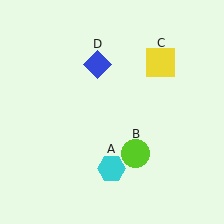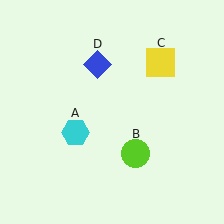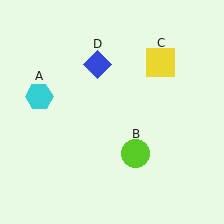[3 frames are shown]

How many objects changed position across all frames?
1 object changed position: cyan hexagon (object A).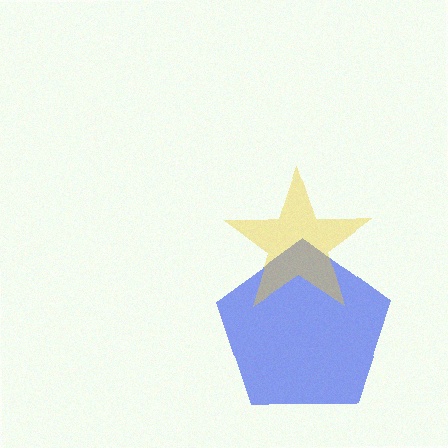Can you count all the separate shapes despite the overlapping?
Yes, there are 2 separate shapes.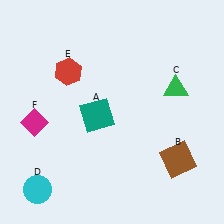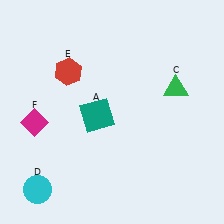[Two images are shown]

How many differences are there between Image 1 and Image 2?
There is 1 difference between the two images.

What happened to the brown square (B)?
The brown square (B) was removed in Image 2. It was in the bottom-right area of Image 1.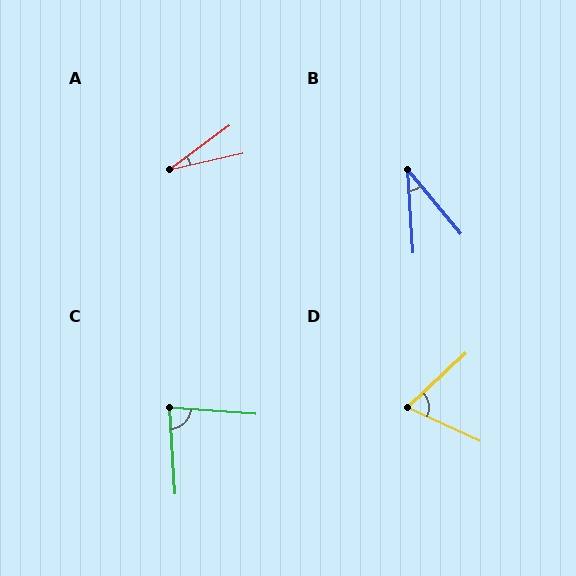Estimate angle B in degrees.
Approximately 36 degrees.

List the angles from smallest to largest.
A (23°), B (36°), D (67°), C (82°).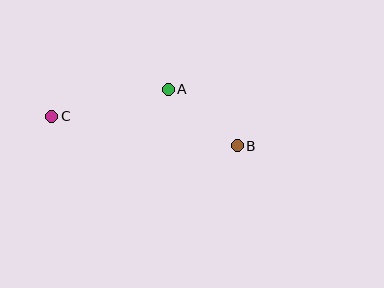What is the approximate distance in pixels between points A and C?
The distance between A and C is approximately 120 pixels.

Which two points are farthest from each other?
Points B and C are farthest from each other.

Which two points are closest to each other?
Points A and B are closest to each other.